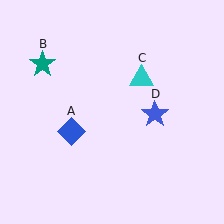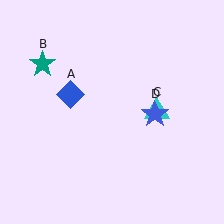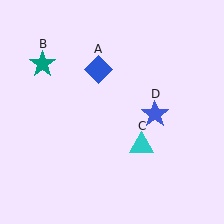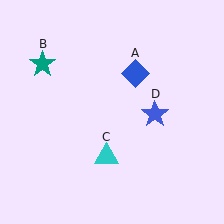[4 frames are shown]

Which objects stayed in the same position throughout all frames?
Teal star (object B) and blue star (object D) remained stationary.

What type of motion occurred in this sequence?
The blue diamond (object A), cyan triangle (object C) rotated clockwise around the center of the scene.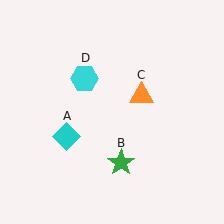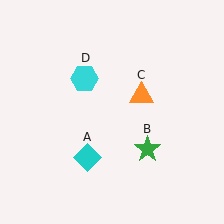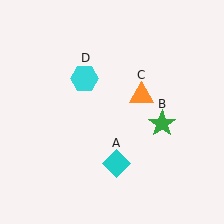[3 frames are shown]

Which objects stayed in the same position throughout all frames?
Orange triangle (object C) and cyan hexagon (object D) remained stationary.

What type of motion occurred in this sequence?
The cyan diamond (object A), green star (object B) rotated counterclockwise around the center of the scene.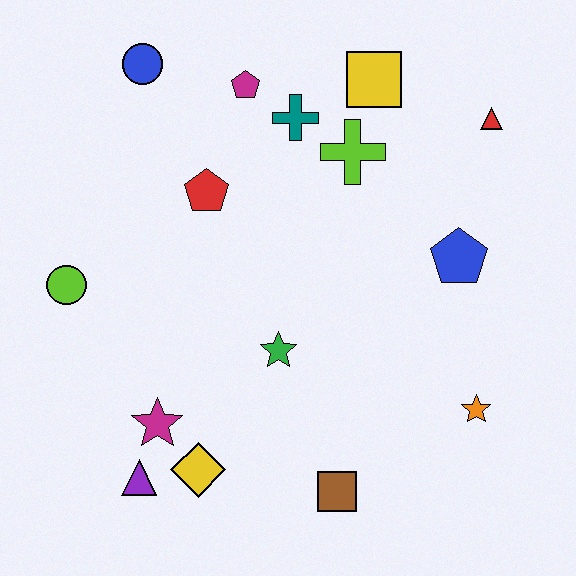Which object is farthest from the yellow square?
The purple triangle is farthest from the yellow square.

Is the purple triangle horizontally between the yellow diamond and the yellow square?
No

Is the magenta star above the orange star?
No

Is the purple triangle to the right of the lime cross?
No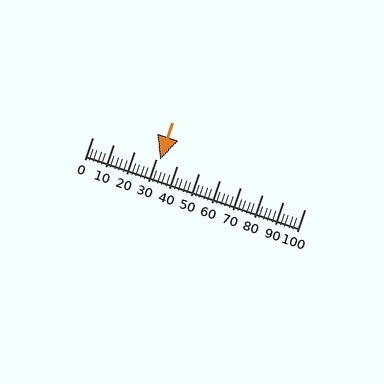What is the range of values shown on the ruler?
The ruler shows values from 0 to 100.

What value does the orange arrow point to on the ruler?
The orange arrow points to approximately 32.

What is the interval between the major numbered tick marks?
The major tick marks are spaced 10 units apart.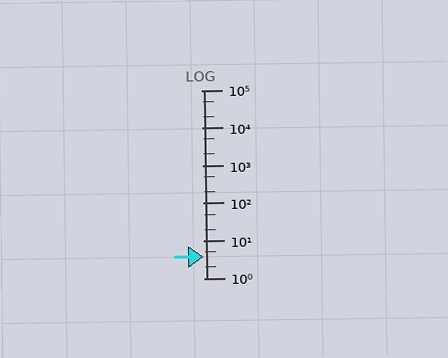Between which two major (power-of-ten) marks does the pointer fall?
The pointer is between 1 and 10.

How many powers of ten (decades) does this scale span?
The scale spans 5 decades, from 1 to 100000.